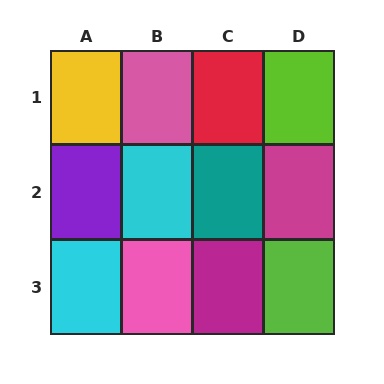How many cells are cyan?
2 cells are cyan.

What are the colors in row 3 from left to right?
Cyan, pink, magenta, lime.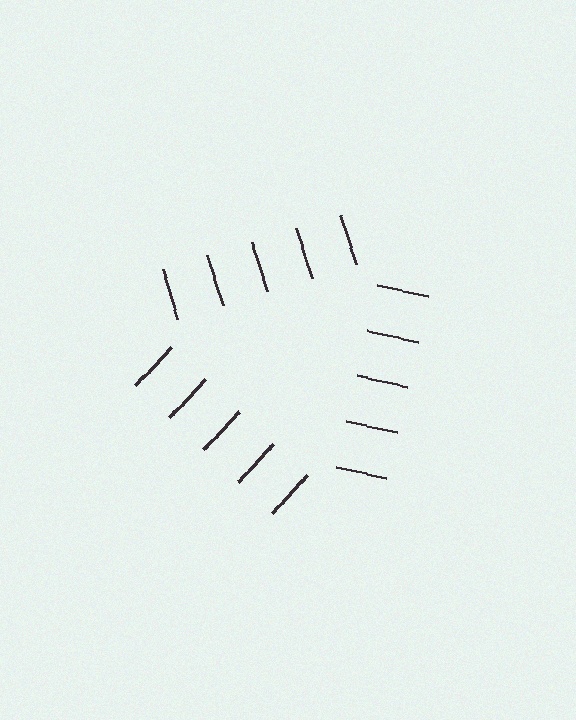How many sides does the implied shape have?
3 sides — the line-ends trace a triangle.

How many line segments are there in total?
15 — 5 along each of the 3 edges.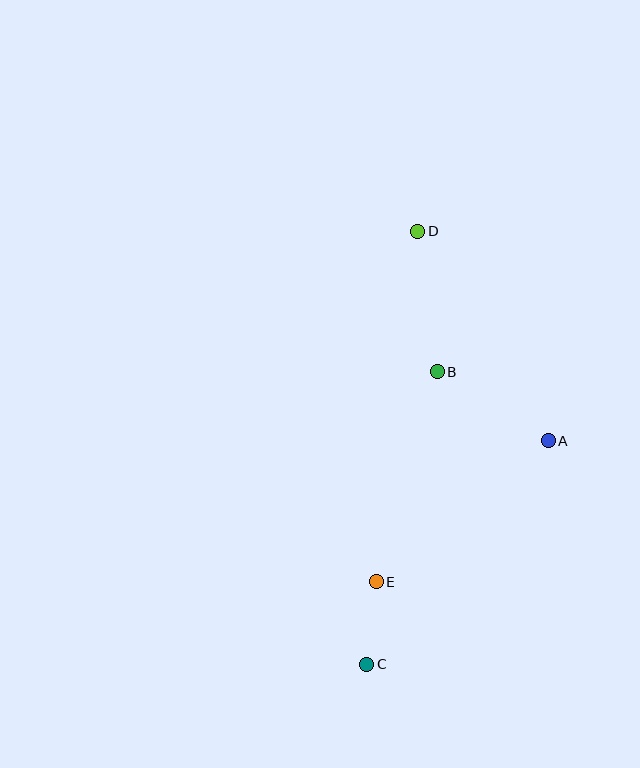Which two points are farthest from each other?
Points C and D are farthest from each other.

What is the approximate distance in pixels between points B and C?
The distance between B and C is approximately 301 pixels.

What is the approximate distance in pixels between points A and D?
The distance between A and D is approximately 247 pixels.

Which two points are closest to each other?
Points C and E are closest to each other.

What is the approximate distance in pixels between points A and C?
The distance between A and C is approximately 288 pixels.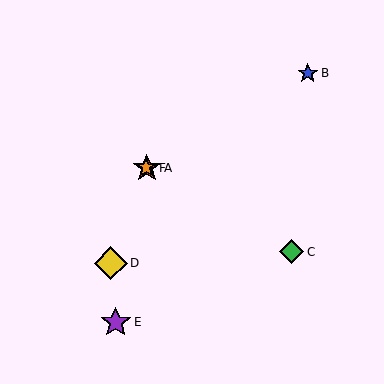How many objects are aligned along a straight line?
3 objects (A, C, F) are aligned along a straight line.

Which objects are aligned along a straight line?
Objects A, C, F are aligned along a straight line.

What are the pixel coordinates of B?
Object B is at (308, 73).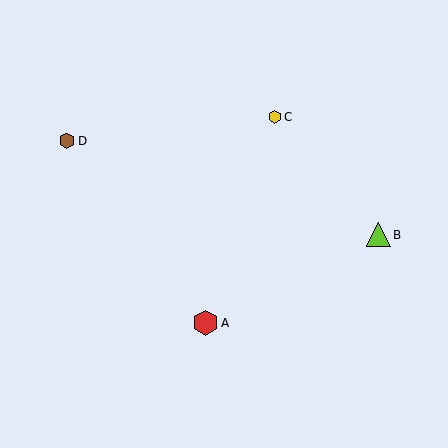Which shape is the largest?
The red hexagon (labeled A) is the largest.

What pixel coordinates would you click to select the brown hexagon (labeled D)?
Click at (67, 141) to select the brown hexagon D.